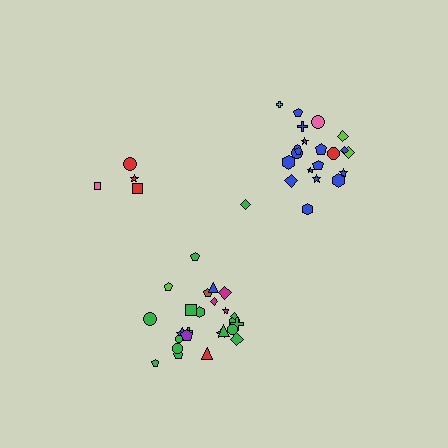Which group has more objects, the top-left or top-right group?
The top-right group.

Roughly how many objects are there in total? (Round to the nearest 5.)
Roughly 50 objects in total.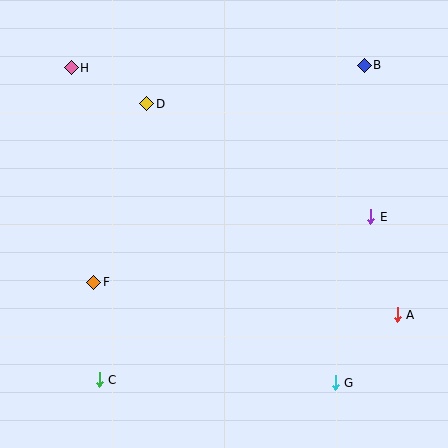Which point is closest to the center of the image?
Point F at (94, 282) is closest to the center.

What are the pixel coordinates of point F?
Point F is at (94, 282).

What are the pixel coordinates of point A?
Point A is at (397, 315).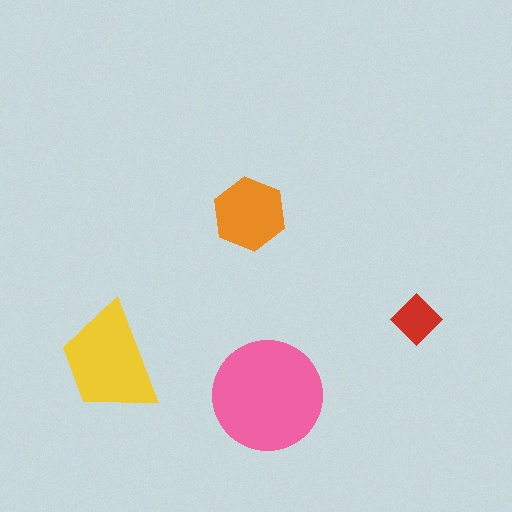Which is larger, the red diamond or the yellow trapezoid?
The yellow trapezoid.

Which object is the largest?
The pink circle.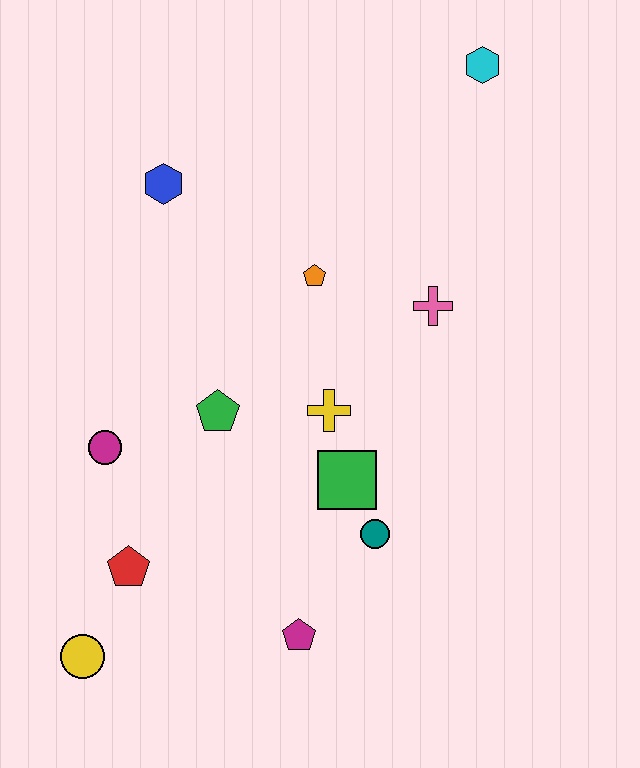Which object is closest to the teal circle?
The green square is closest to the teal circle.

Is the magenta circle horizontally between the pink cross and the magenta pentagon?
No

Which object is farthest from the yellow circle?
The cyan hexagon is farthest from the yellow circle.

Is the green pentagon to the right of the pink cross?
No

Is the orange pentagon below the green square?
No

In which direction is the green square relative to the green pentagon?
The green square is to the right of the green pentagon.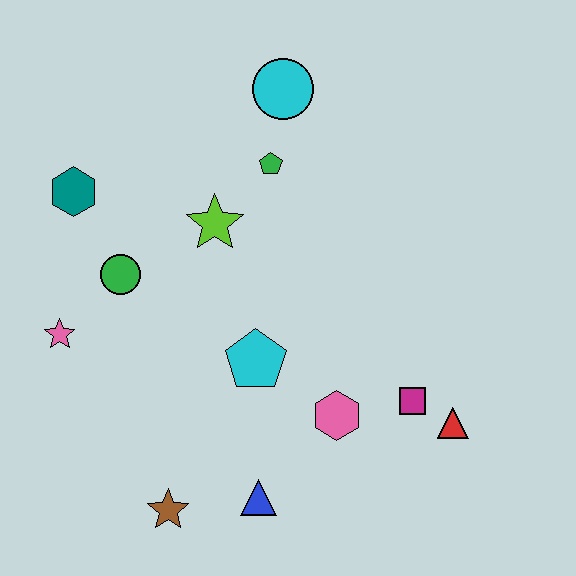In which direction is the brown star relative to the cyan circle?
The brown star is below the cyan circle.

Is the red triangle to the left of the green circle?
No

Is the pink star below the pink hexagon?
No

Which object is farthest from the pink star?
The red triangle is farthest from the pink star.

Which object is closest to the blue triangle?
The brown star is closest to the blue triangle.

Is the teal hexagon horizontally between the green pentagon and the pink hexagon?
No